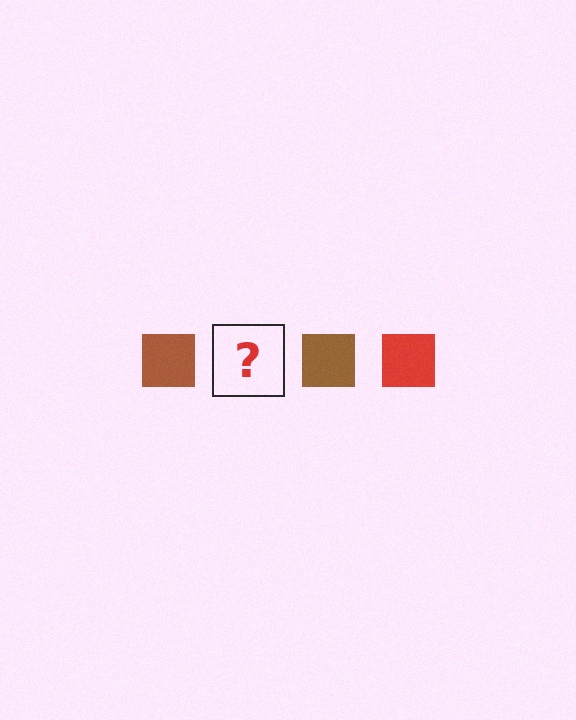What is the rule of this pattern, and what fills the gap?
The rule is that the pattern cycles through brown, red squares. The gap should be filled with a red square.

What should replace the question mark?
The question mark should be replaced with a red square.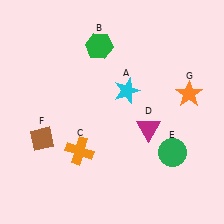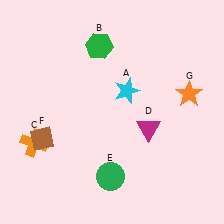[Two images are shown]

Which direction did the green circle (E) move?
The green circle (E) moved left.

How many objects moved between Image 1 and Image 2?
2 objects moved between the two images.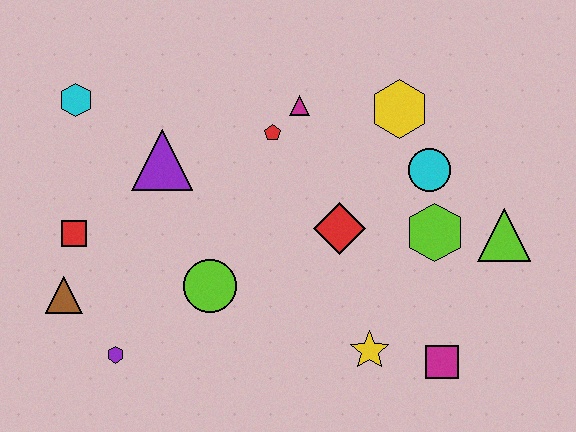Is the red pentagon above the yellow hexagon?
No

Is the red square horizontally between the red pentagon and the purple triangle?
No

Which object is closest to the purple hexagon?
The brown triangle is closest to the purple hexagon.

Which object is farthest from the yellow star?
The cyan hexagon is farthest from the yellow star.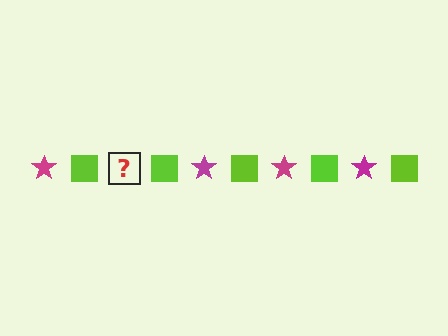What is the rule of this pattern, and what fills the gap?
The rule is that the pattern alternates between magenta star and lime square. The gap should be filled with a magenta star.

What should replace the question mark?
The question mark should be replaced with a magenta star.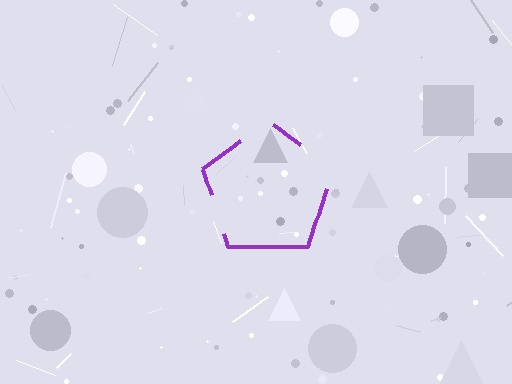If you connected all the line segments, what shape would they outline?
They would outline a pentagon.